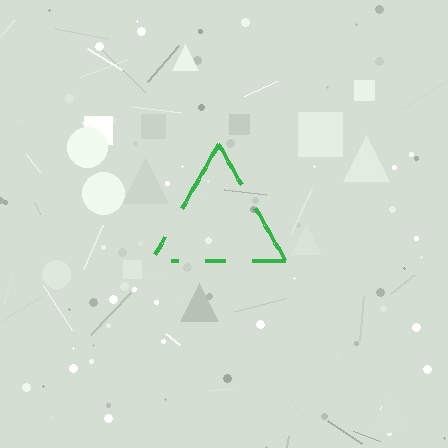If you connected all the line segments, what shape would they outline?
They would outline a triangle.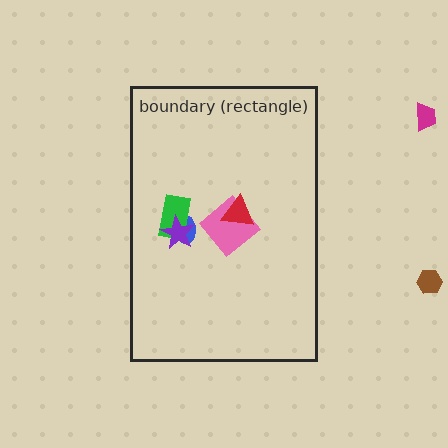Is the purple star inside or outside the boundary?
Inside.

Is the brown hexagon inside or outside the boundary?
Outside.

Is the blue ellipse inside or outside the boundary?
Inside.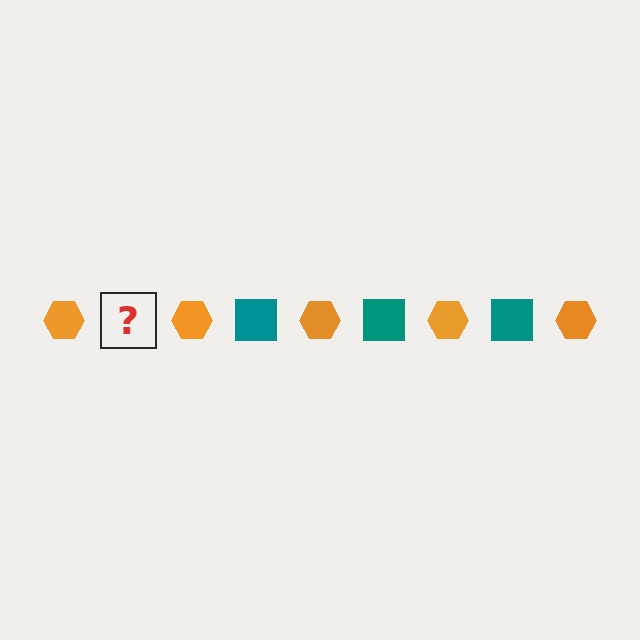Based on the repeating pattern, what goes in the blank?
The blank should be a teal square.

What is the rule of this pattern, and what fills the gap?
The rule is that the pattern alternates between orange hexagon and teal square. The gap should be filled with a teal square.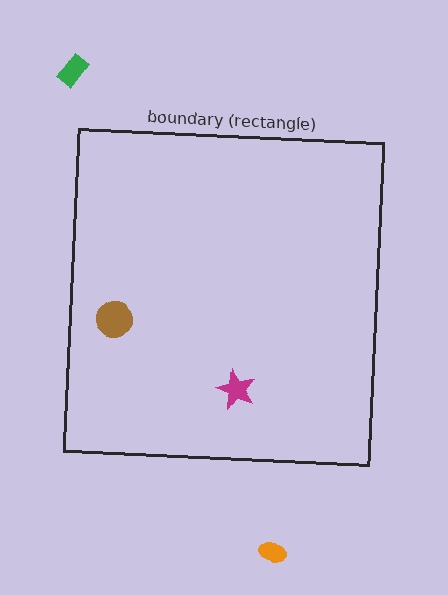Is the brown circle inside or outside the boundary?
Inside.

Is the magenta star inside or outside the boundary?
Inside.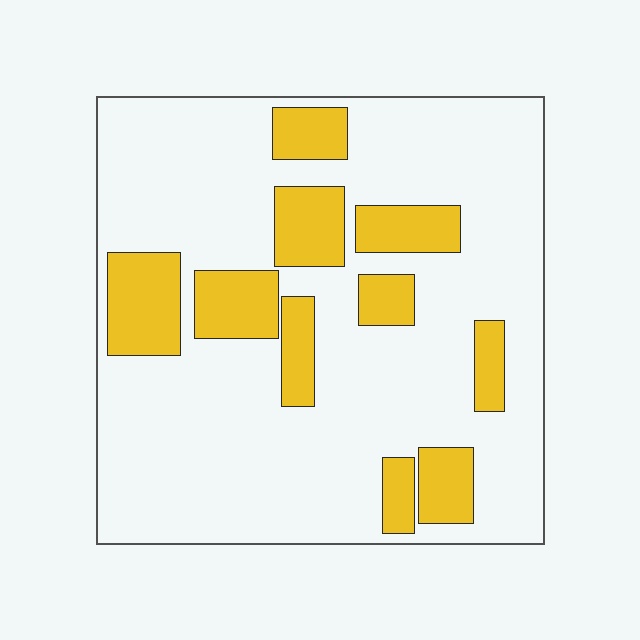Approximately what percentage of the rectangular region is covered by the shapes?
Approximately 20%.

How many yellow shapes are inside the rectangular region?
10.